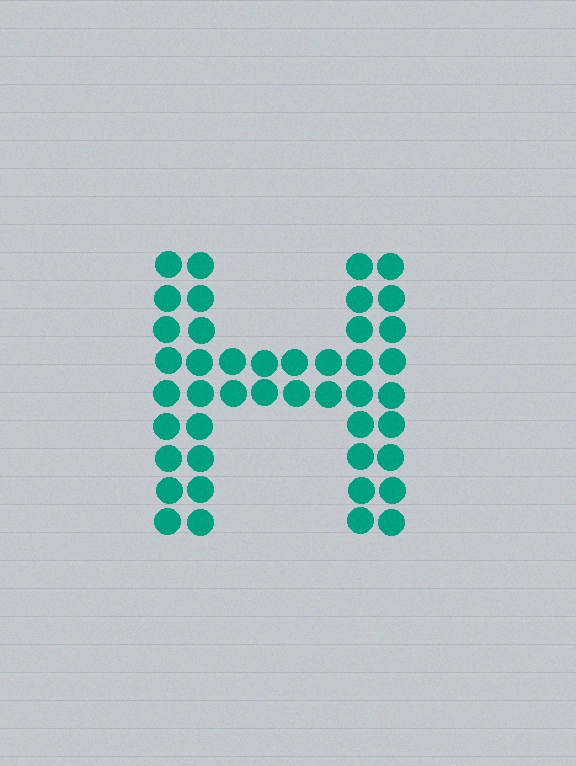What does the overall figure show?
The overall figure shows the letter H.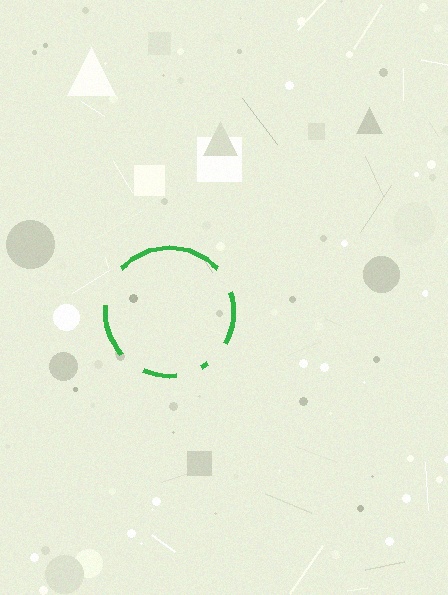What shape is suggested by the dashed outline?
The dashed outline suggests a circle.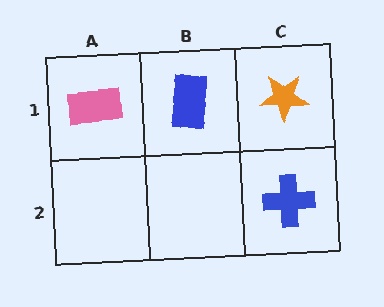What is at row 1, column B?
A blue rectangle.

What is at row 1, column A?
A pink rectangle.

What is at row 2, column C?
A blue cross.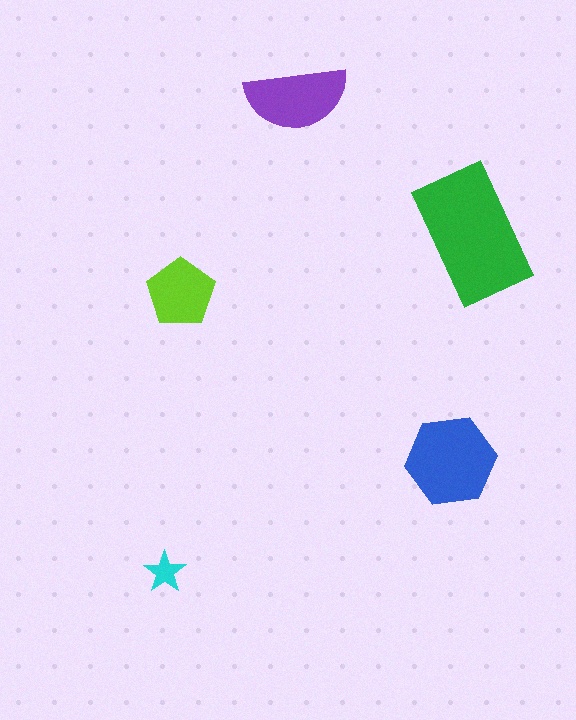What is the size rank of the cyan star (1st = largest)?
5th.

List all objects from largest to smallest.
The green rectangle, the blue hexagon, the purple semicircle, the lime pentagon, the cyan star.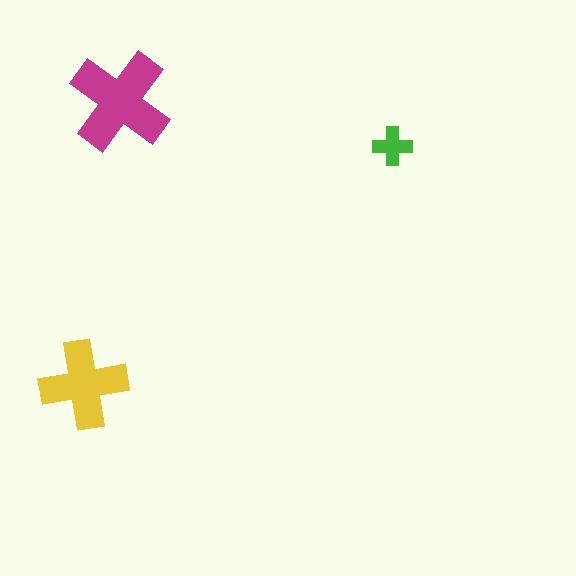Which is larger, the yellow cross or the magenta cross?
The magenta one.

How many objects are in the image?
There are 3 objects in the image.